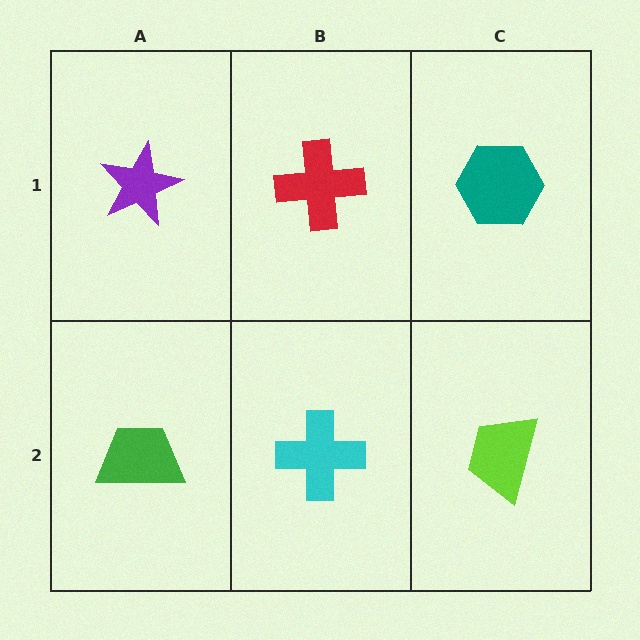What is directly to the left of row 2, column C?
A cyan cross.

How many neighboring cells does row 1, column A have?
2.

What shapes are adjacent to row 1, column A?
A green trapezoid (row 2, column A), a red cross (row 1, column B).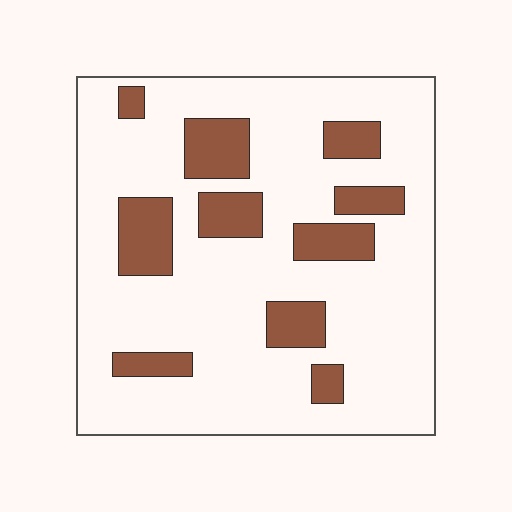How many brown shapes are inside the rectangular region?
10.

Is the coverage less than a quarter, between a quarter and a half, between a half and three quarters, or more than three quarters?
Less than a quarter.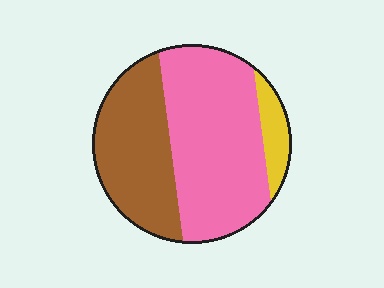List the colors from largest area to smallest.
From largest to smallest: pink, brown, yellow.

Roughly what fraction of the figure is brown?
Brown takes up between a third and a half of the figure.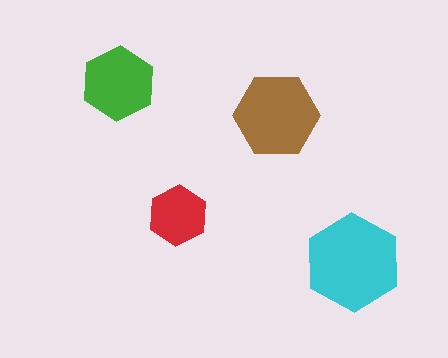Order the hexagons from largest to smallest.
the cyan one, the brown one, the green one, the red one.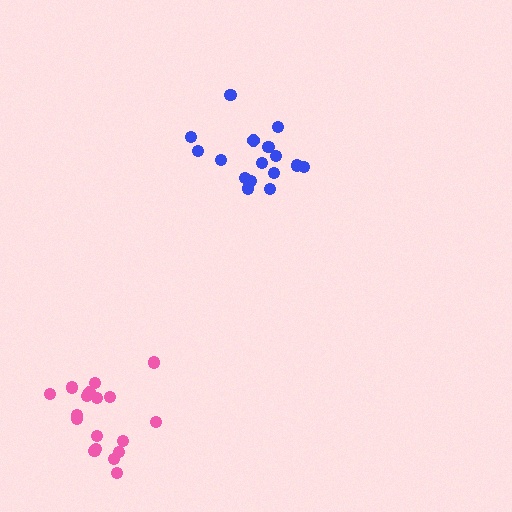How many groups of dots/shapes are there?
There are 2 groups.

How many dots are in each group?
Group 1: 18 dots, Group 2: 16 dots (34 total).